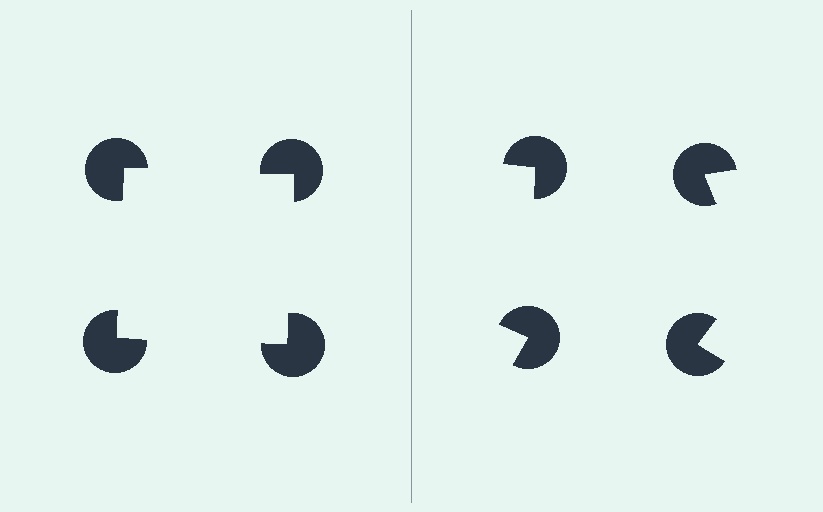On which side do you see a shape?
An illusory square appears on the left side. On the right side the wedge cuts are rotated, so no coherent shape forms.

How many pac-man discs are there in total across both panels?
8 — 4 on each side.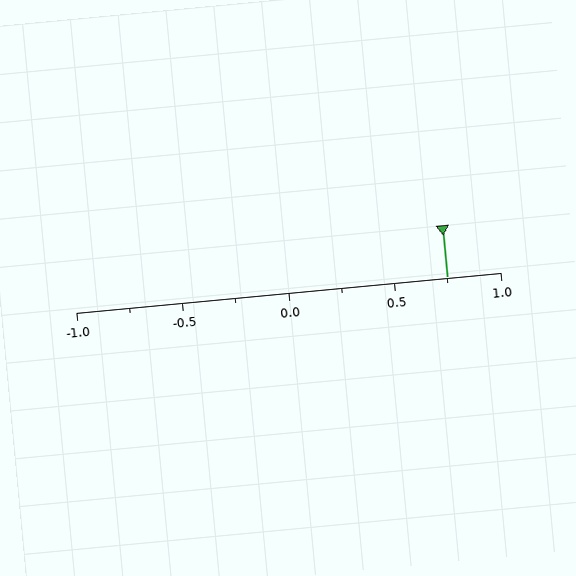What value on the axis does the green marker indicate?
The marker indicates approximately 0.75.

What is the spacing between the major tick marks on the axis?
The major ticks are spaced 0.5 apart.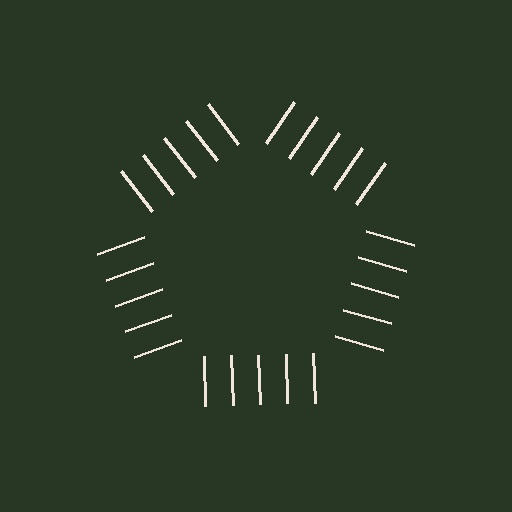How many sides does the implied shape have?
5 sides — the line-ends trace a pentagon.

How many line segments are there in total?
25 — 5 along each of the 5 edges.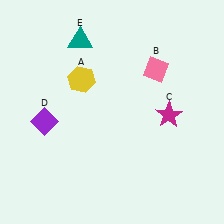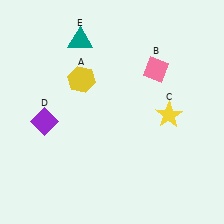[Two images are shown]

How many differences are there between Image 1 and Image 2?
There is 1 difference between the two images.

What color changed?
The star (C) changed from magenta in Image 1 to yellow in Image 2.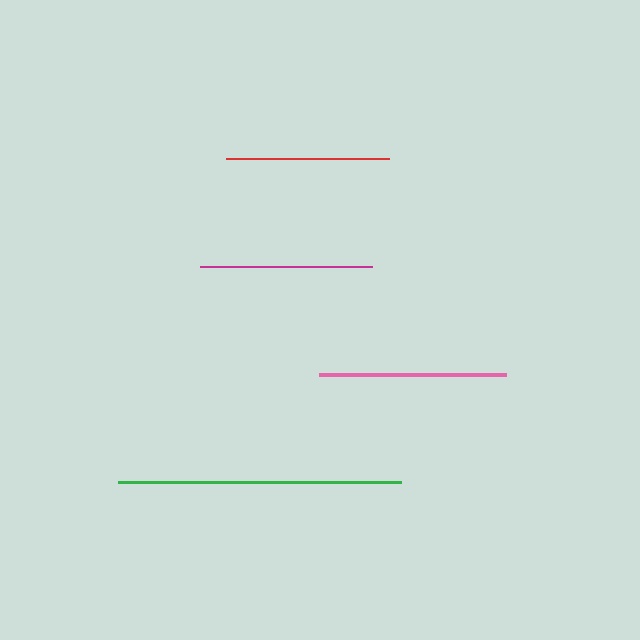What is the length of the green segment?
The green segment is approximately 283 pixels long.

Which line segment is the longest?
The green line is the longest at approximately 283 pixels.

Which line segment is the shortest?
The red line is the shortest at approximately 163 pixels.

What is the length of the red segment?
The red segment is approximately 163 pixels long.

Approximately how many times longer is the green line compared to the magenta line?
The green line is approximately 1.6 times the length of the magenta line.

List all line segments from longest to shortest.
From longest to shortest: green, pink, magenta, red.